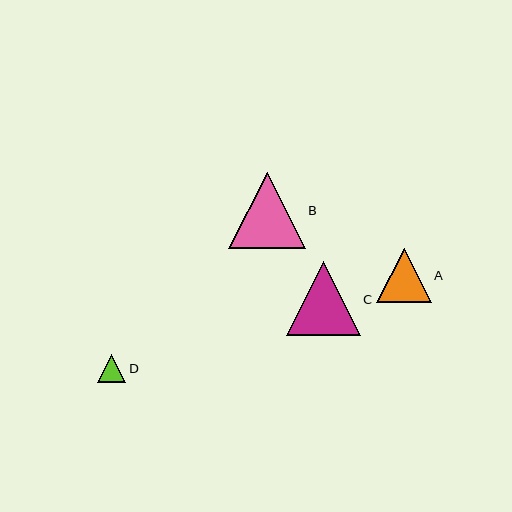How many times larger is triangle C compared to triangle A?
Triangle C is approximately 1.4 times the size of triangle A.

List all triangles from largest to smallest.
From largest to smallest: B, C, A, D.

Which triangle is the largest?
Triangle B is the largest with a size of approximately 76 pixels.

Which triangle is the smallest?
Triangle D is the smallest with a size of approximately 28 pixels.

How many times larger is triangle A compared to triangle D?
Triangle A is approximately 1.9 times the size of triangle D.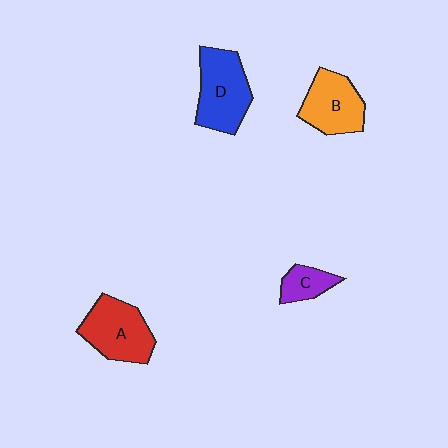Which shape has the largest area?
Shape D (blue).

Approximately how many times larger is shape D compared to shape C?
Approximately 2.3 times.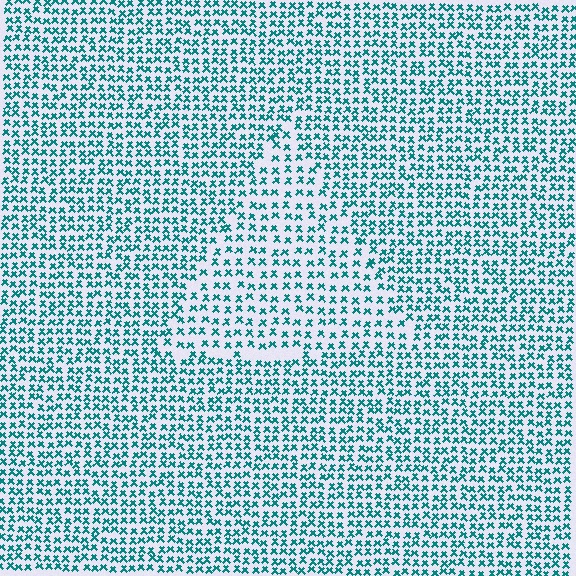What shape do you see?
I see a triangle.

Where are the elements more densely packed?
The elements are more densely packed outside the triangle boundary.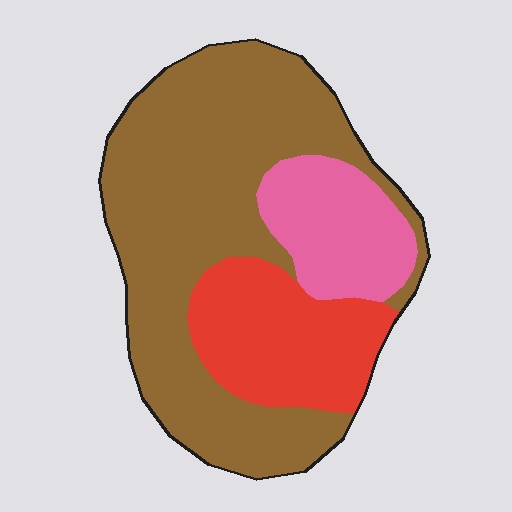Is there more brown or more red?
Brown.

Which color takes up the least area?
Pink, at roughly 15%.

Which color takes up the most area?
Brown, at roughly 60%.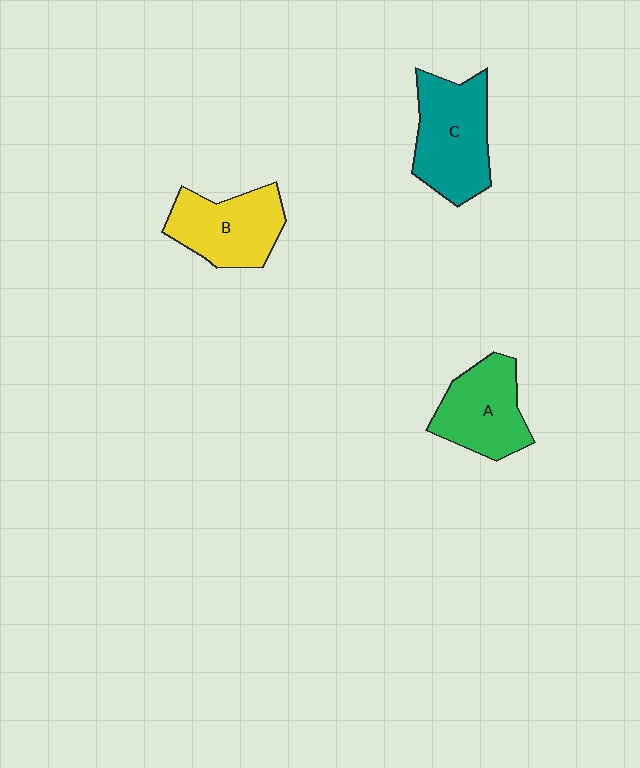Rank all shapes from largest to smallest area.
From largest to smallest: C (teal), B (yellow), A (green).